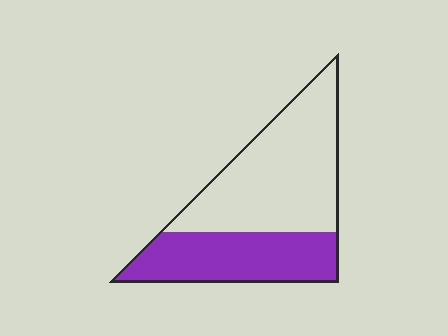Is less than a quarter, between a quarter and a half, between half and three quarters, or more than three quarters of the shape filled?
Between a quarter and a half.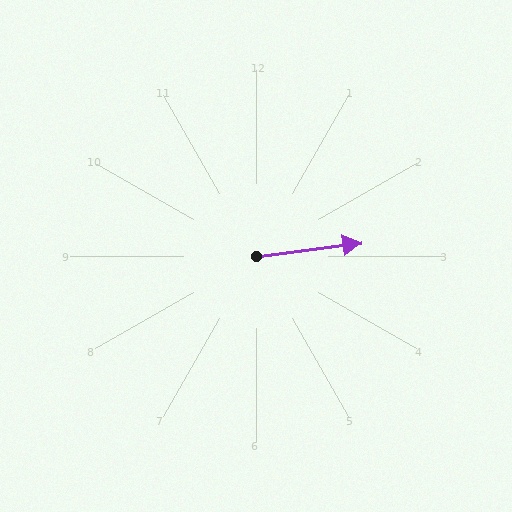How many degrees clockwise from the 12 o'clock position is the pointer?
Approximately 83 degrees.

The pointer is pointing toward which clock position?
Roughly 3 o'clock.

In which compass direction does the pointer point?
East.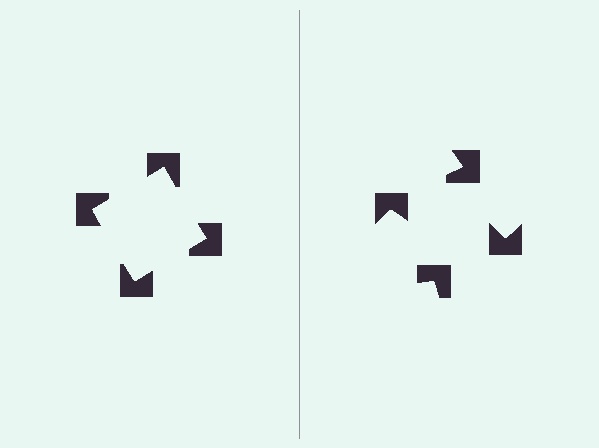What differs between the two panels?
The notched squares are positioned identically on both sides; only the wedge orientations differ. On the left they align to a square; on the right they are misaligned.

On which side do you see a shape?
An illusory square appears on the left side. On the right side the wedge cuts are rotated, so no coherent shape forms.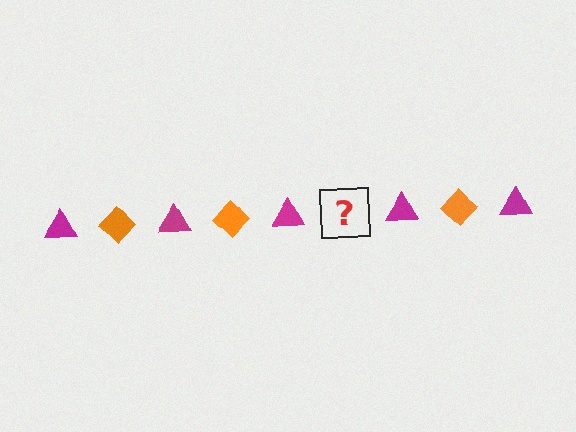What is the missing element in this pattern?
The missing element is an orange diamond.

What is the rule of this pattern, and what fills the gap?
The rule is that the pattern alternates between magenta triangle and orange diamond. The gap should be filled with an orange diamond.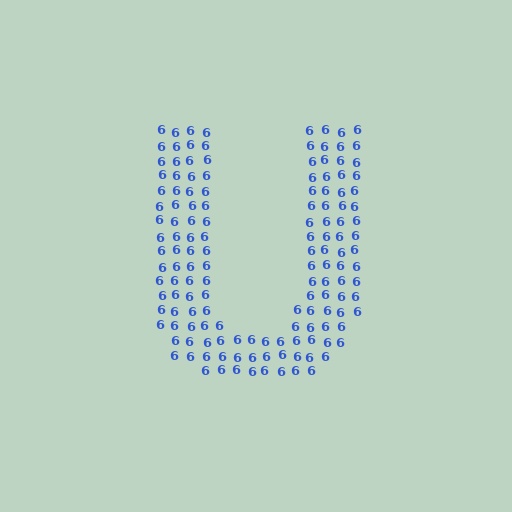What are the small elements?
The small elements are digit 6's.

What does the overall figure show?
The overall figure shows the letter U.